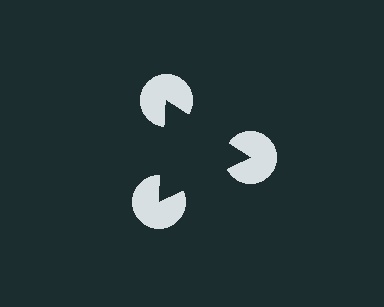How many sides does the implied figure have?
3 sides.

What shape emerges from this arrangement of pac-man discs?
An illusory triangle — its edges are inferred from the aligned wedge cuts in the pac-man discs, not physically drawn.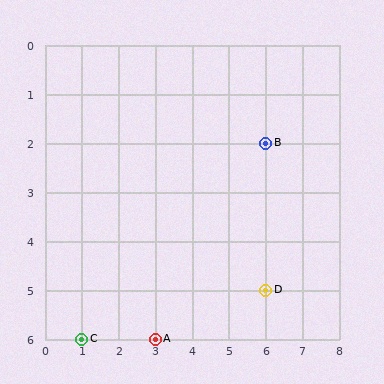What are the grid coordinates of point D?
Point D is at grid coordinates (6, 5).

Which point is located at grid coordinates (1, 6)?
Point C is at (1, 6).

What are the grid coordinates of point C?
Point C is at grid coordinates (1, 6).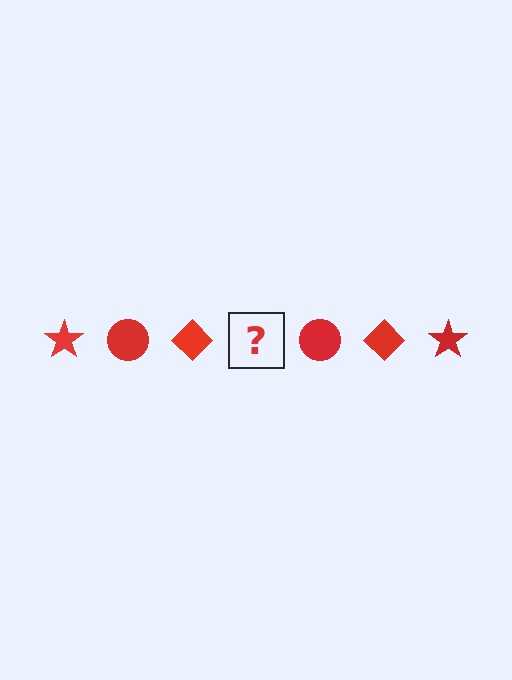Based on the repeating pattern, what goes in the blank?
The blank should be a red star.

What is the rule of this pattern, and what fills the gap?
The rule is that the pattern cycles through star, circle, diamond shapes in red. The gap should be filled with a red star.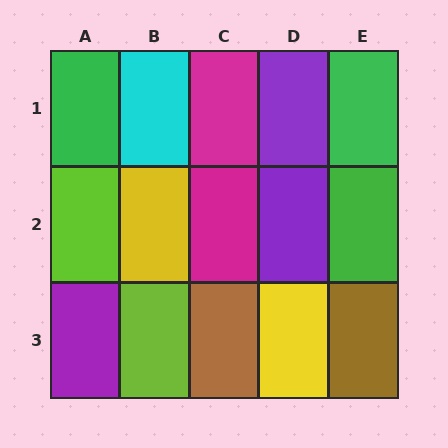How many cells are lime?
2 cells are lime.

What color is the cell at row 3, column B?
Lime.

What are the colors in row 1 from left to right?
Green, cyan, magenta, purple, green.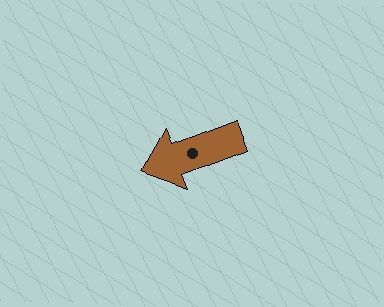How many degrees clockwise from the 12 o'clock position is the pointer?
Approximately 249 degrees.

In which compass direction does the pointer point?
West.